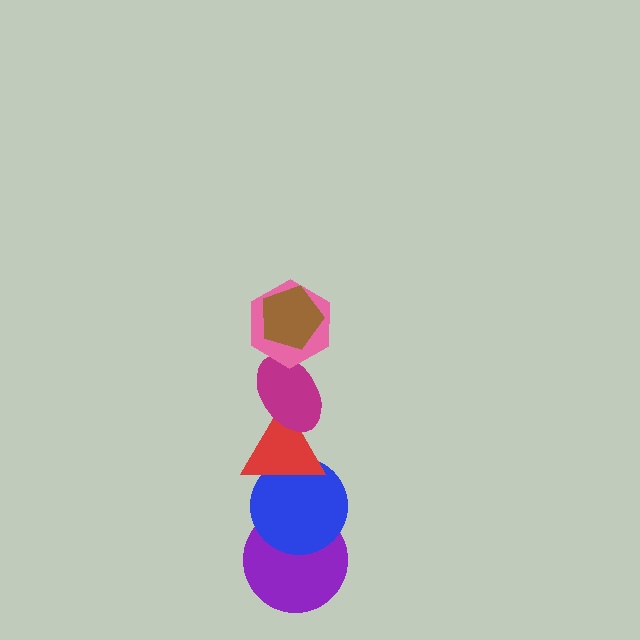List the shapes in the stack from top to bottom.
From top to bottom: the brown pentagon, the pink hexagon, the magenta ellipse, the red triangle, the blue circle, the purple circle.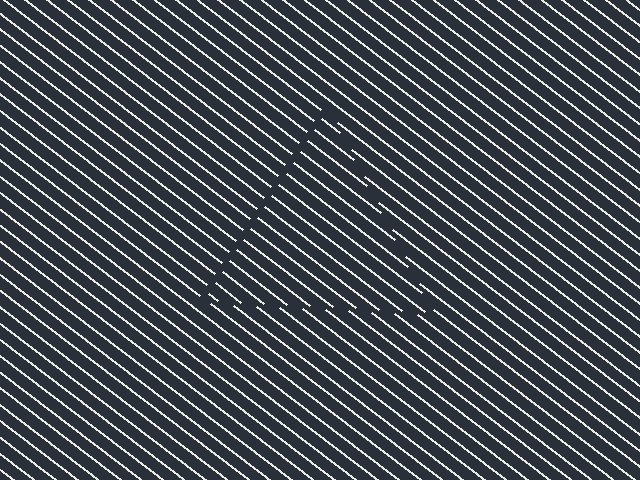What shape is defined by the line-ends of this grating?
An illusory triangle. The interior of the shape contains the same grating, shifted by half a period — the contour is defined by the phase discontinuity where line-ends from the inner and outer gratings abut.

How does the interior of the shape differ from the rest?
The interior of the shape contains the same grating, shifted by half a period — the contour is defined by the phase discontinuity where line-ends from the inner and outer gratings abut.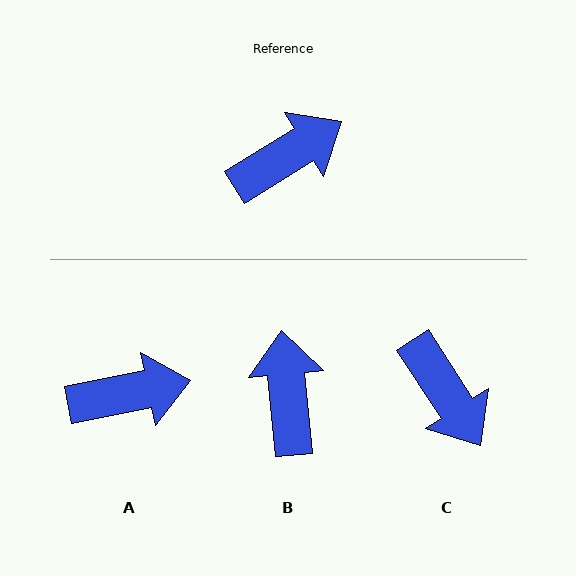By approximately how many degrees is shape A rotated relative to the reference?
Approximately 20 degrees clockwise.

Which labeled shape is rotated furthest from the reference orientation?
C, about 88 degrees away.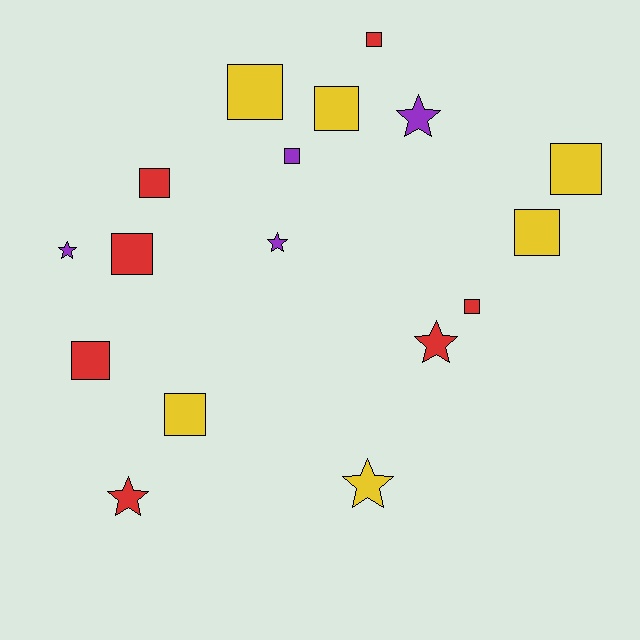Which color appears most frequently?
Red, with 7 objects.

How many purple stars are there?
There are 3 purple stars.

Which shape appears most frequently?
Square, with 11 objects.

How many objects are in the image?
There are 17 objects.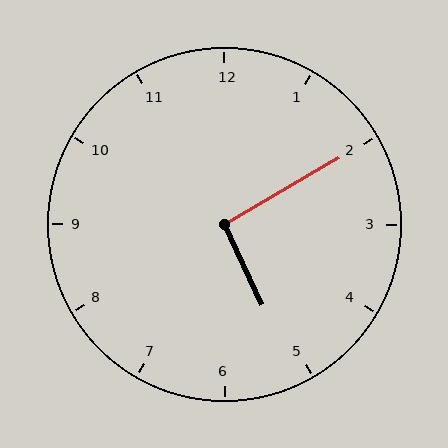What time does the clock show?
5:10.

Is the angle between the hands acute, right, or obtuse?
It is right.